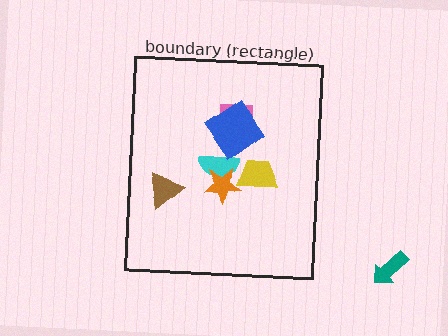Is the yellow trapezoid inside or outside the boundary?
Inside.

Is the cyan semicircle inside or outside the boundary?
Inside.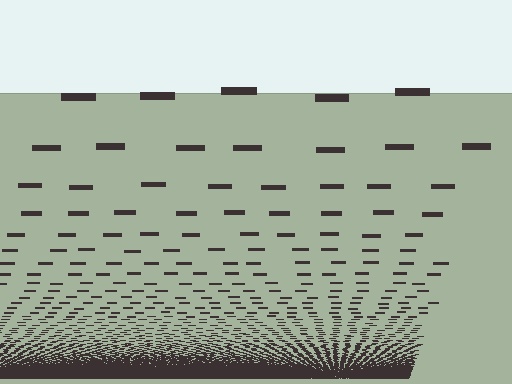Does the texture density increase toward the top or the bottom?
Density increases toward the bottom.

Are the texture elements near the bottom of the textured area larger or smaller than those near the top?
Smaller. The gradient is inverted — elements near the bottom are smaller and denser.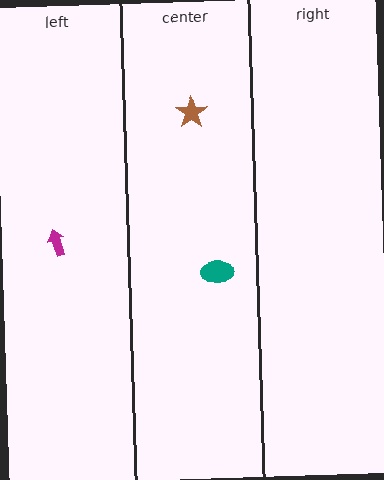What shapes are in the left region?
The magenta arrow.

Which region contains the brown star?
The center region.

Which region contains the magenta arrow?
The left region.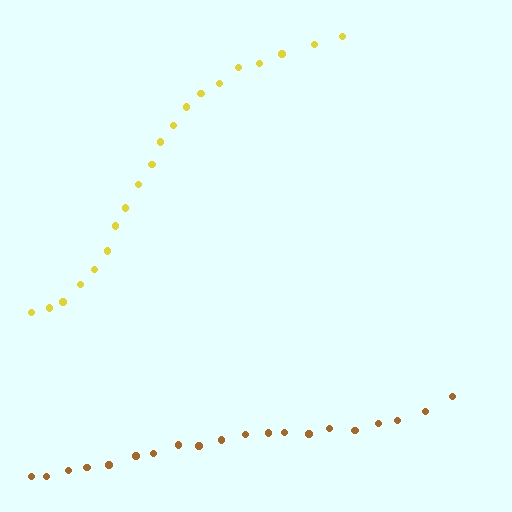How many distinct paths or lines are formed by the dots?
There are 2 distinct paths.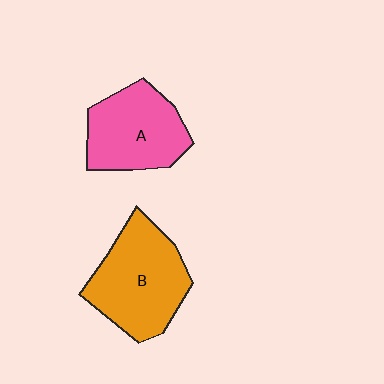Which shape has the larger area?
Shape B (orange).